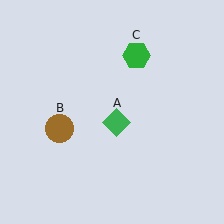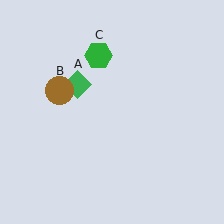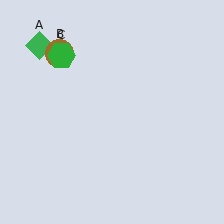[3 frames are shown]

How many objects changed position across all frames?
3 objects changed position: green diamond (object A), brown circle (object B), green hexagon (object C).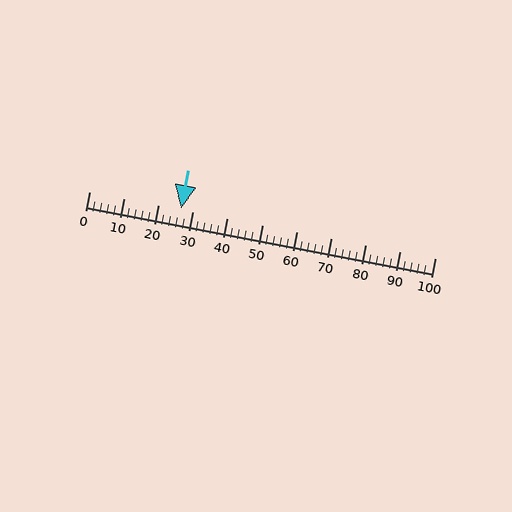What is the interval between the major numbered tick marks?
The major tick marks are spaced 10 units apart.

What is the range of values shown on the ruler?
The ruler shows values from 0 to 100.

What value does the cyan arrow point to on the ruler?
The cyan arrow points to approximately 27.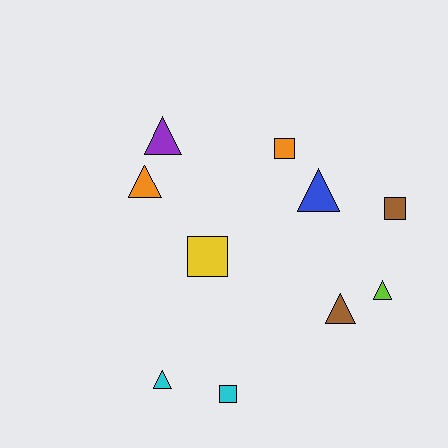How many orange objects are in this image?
There are 2 orange objects.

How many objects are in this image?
There are 10 objects.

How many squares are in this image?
There are 4 squares.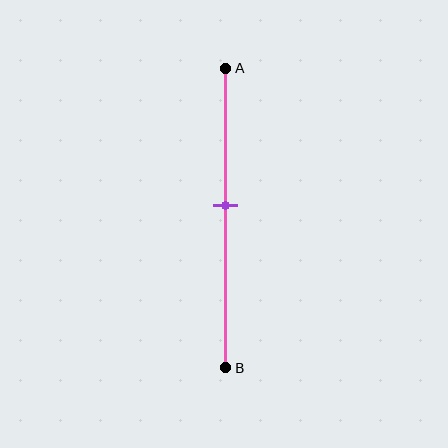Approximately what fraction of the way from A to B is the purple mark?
The purple mark is approximately 45% of the way from A to B.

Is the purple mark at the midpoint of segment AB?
No, the mark is at about 45% from A, not at the 50% midpoint.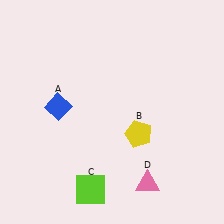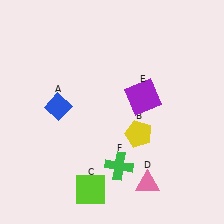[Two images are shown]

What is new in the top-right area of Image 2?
A purple square (E) was added in the top-right area of Image 2.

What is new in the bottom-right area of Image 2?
A green cross (F) was added in the bottom-right area of Image 2.